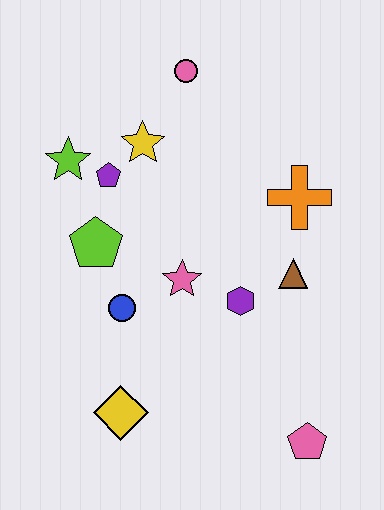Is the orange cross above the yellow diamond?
Yes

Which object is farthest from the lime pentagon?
The pink pentagon is farthest from the lime pentagon.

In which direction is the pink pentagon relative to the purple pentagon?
The pink pentagon is below the purple pentagon.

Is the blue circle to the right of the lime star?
Yes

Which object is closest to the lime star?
The purple pentagon is closest to the lime star.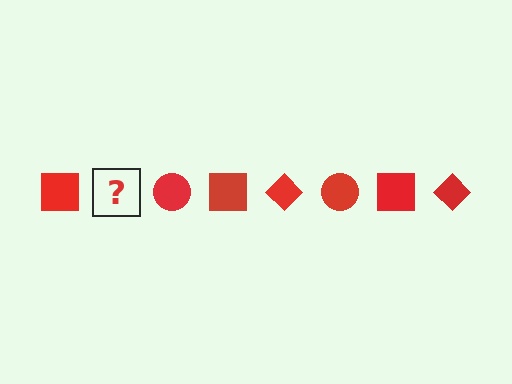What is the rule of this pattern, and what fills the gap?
The rule is that the pattern cycles through square, diamond, circle shapes in red. The gap should be filled with a red diamond.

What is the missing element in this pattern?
The missing element is a red diamond.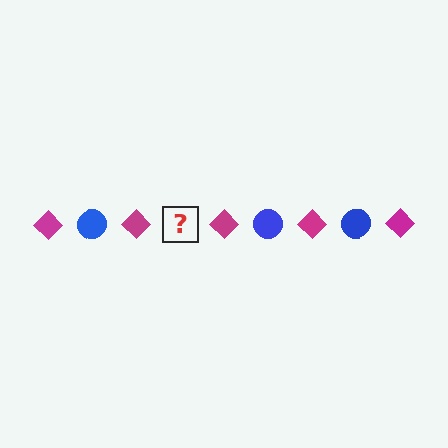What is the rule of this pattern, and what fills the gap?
The rule is that the pattern alternates between magenta diamond and blue circle. The gap should be filled with a blue circle.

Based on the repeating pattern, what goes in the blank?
The blank should be a blue circle.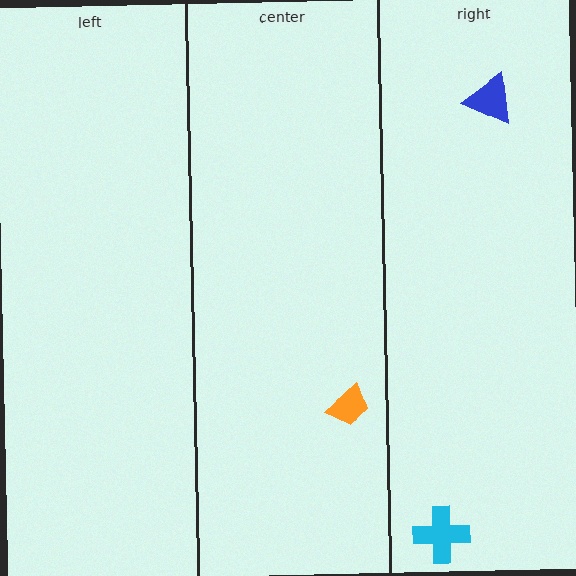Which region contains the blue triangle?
The right region.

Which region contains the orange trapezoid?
The center region.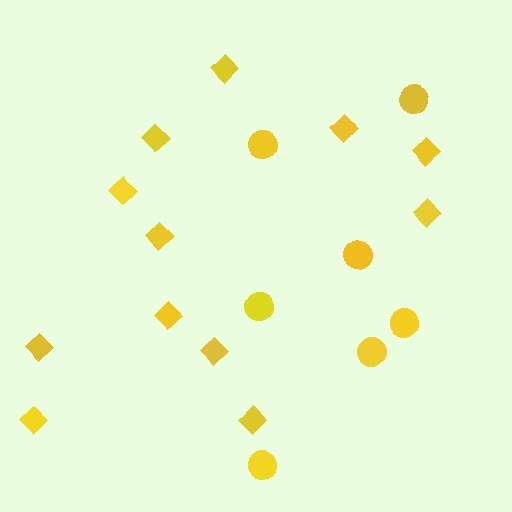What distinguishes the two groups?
There are 2 groups: one group of circles (7) and one group of diamonds (12).